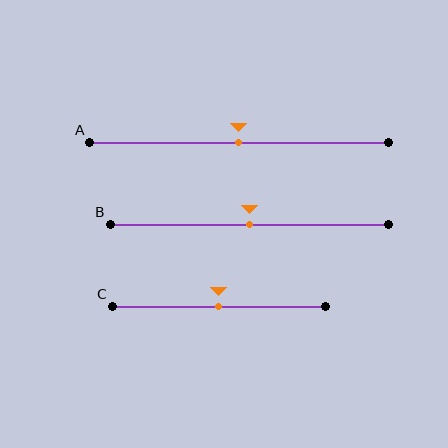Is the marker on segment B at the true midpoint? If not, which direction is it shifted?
Yes, the marker on segment B is at the true midpoint.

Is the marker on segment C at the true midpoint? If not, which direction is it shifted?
Yes, the marker on segment C is at the true midpoint.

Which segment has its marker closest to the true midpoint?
Segment A has its marker closest to the true midpoint.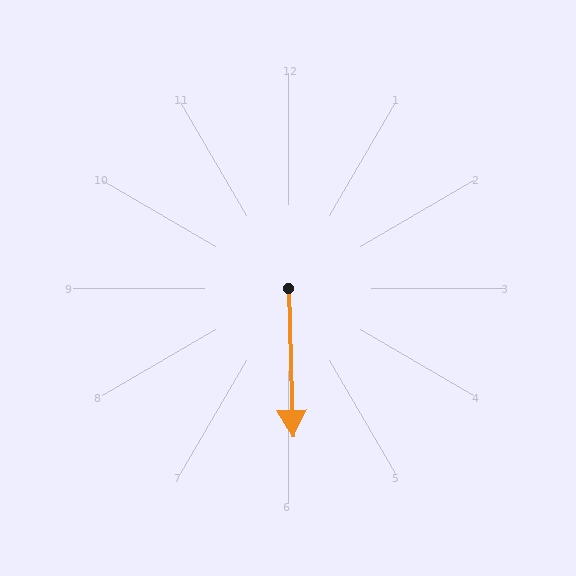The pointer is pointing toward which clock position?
Roughly 6 o'clock.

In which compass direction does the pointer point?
South.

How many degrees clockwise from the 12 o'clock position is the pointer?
Approximately 178 degrees.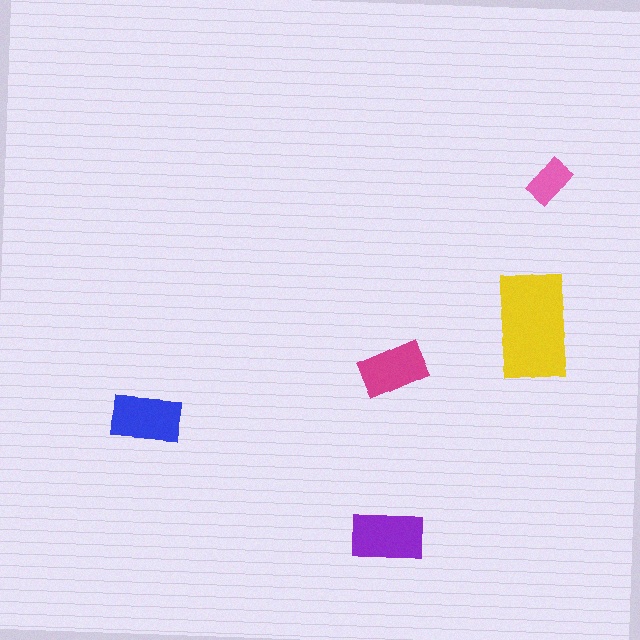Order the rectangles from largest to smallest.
the yellow one, the purple one, the blue one, the magenta one, the pink one.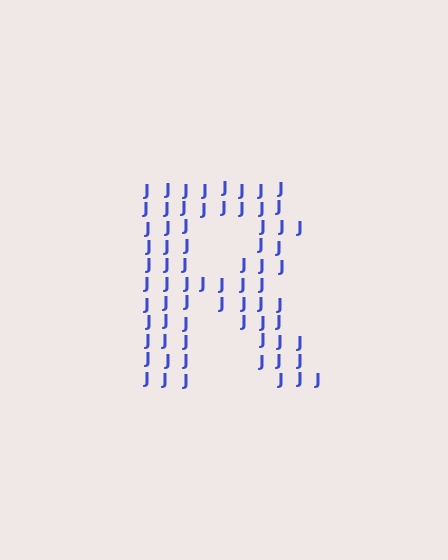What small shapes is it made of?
It is made of small letter J's.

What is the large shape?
The large shape is the letter R.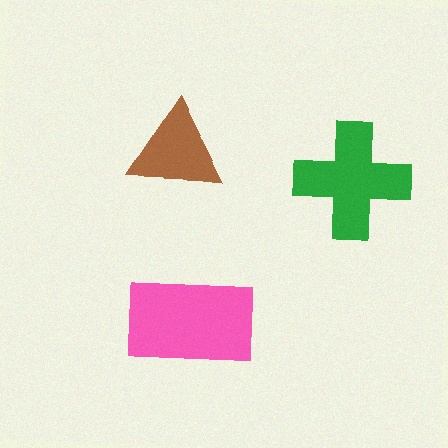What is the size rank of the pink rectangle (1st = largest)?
1st.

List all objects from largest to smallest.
The pink rectangle, the green cross, the brown triangle.